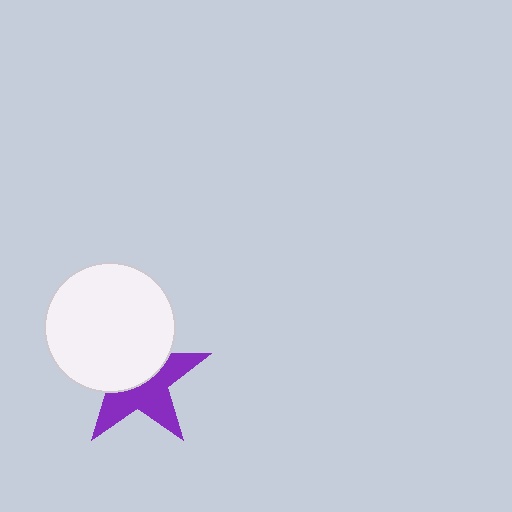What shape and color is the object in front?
The object in front is a white circle.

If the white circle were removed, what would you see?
You would see the complete purple star.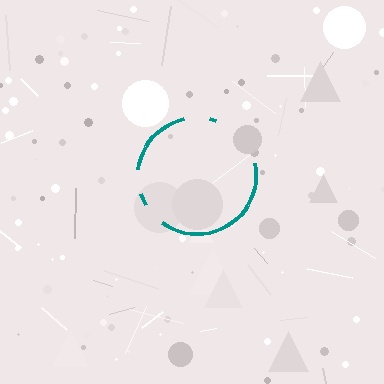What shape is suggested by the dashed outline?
The dashed outline suggests a circle.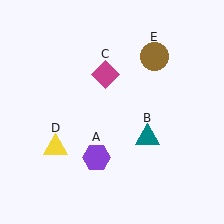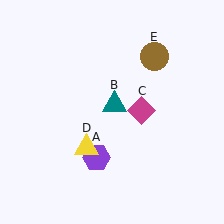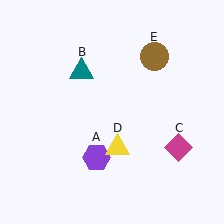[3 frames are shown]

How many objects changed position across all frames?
3 objects changed position: teal triangle (object B), magenta diamond (object C), yellow triangle (object D).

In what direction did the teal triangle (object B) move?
The teal triangle (object B) moved up and to the left.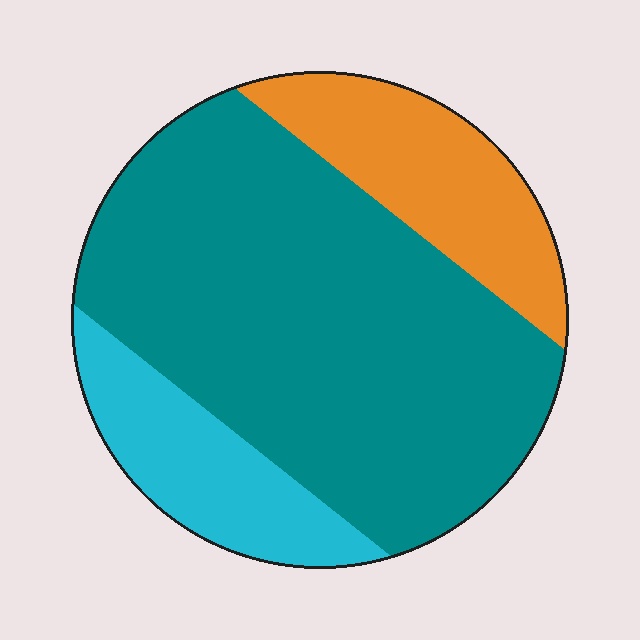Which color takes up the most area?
Teal, at roughly 65%.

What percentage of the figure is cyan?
Cyan covers about 15% of the figure.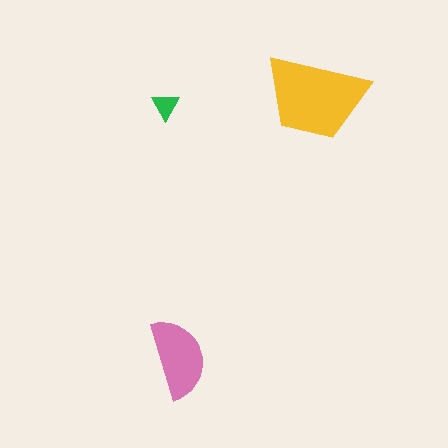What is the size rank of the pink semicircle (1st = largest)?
2nd.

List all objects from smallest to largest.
The green triangle, the pink semicircle, the yellow trapezoid.